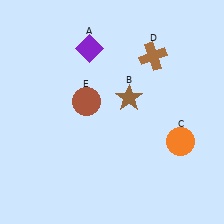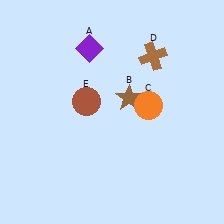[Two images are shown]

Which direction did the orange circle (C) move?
The orange circle (C) moved up.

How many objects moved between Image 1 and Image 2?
1 object moved between the two images.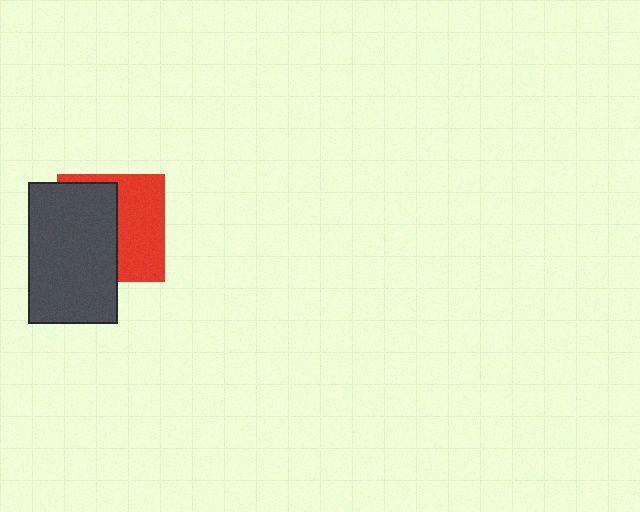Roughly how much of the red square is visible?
About half of it is visible (roughly 49%).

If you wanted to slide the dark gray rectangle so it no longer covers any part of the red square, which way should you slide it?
Slide it left — that is the most direct way to separate the two shapes.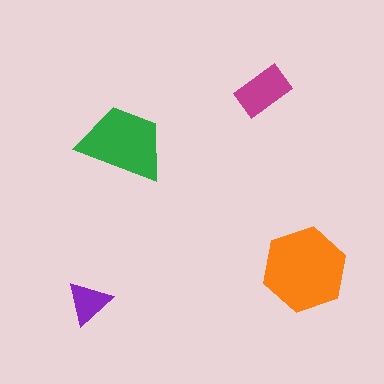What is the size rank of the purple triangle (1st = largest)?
4th.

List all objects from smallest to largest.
The purple triangle, the magenta rectangle, the green trapezoid, the orange hexagon.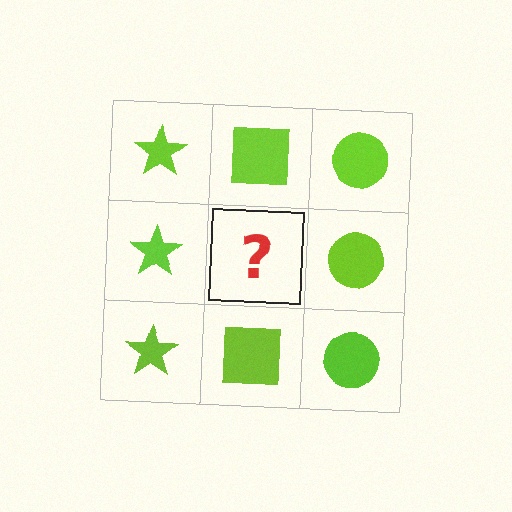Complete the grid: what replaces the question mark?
The question mark should be replaced with a lime square.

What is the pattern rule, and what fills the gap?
The rule is that each column has a consistent shape. The gap should be filled with a lime square.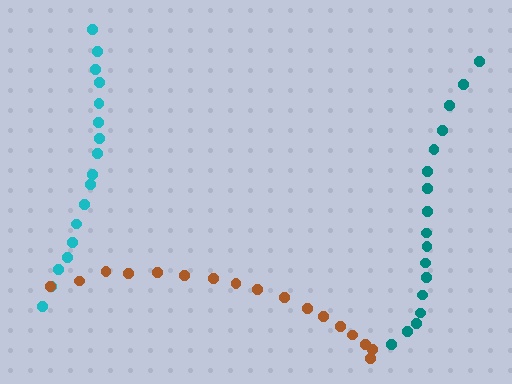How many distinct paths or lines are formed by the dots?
There are 3 distinct paths.